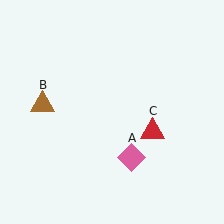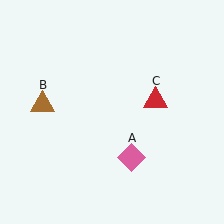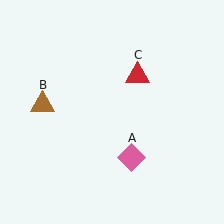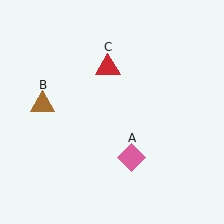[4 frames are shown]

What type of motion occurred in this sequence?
The red triangle (object C) rotated counterclockwise around the center of the scene.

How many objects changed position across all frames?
1 object changed position: red triangle (object C).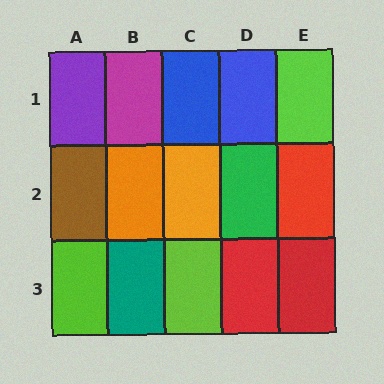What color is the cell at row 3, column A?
Lime.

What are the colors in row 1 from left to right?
Purple, magenta, blue, blue, lime.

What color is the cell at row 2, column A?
Brown.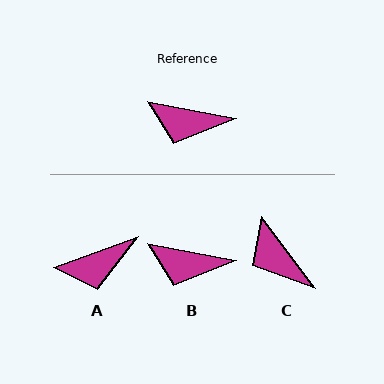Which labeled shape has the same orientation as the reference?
B.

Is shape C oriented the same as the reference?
No, it is off by about 42 degrees.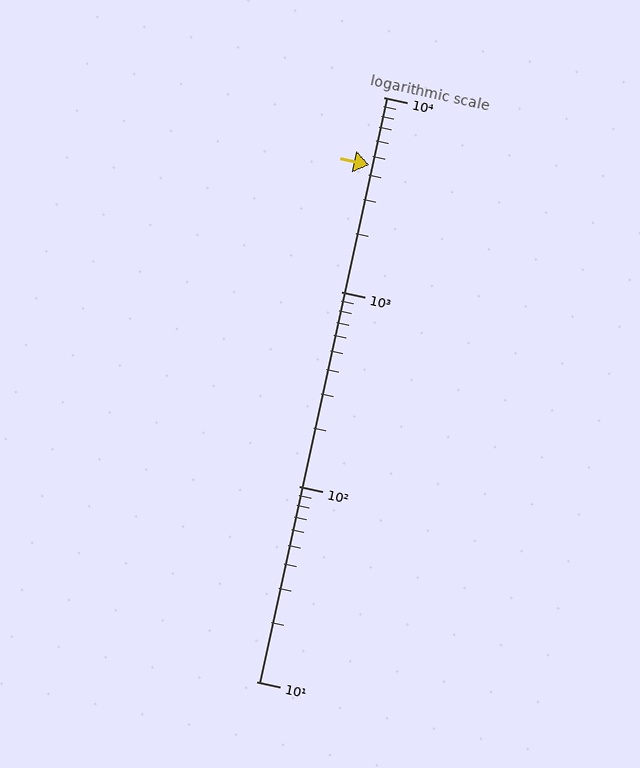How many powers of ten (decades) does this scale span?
The scale spans 3 decades, from 10 to 10000.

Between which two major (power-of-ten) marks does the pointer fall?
The pointer is between 1000 and 10000.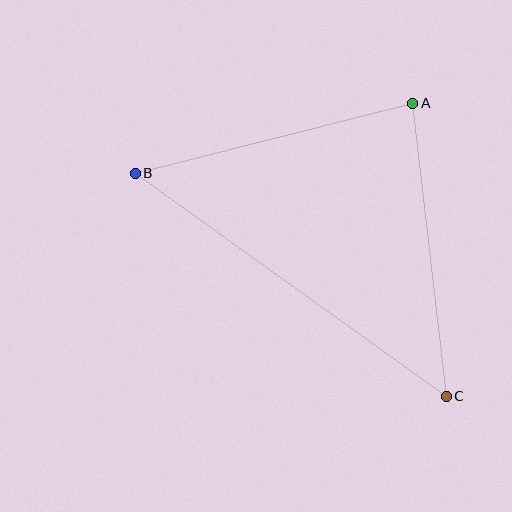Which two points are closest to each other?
Points A and B are closest to each other.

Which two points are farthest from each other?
Points B and C are farthest from each other.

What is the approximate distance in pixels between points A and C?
The distance between A and C is approximately 295 pixels.